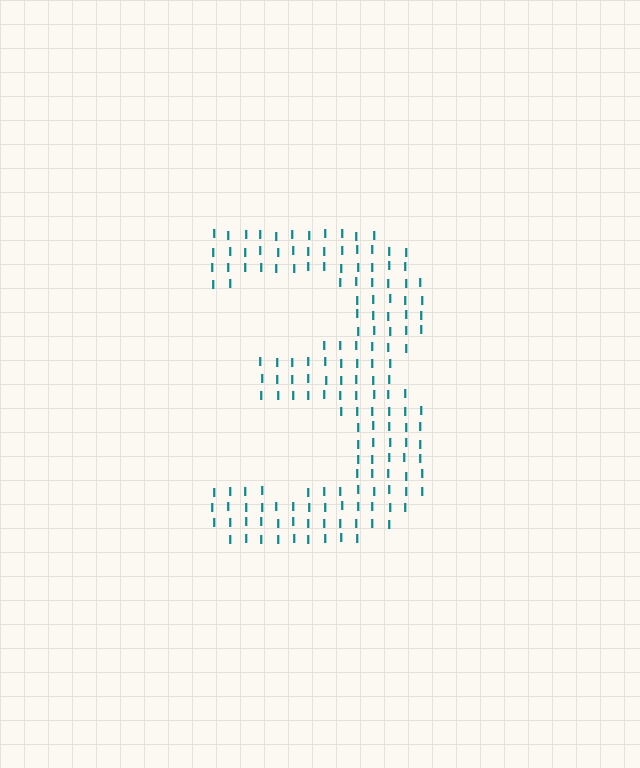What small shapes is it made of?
It is made of small letter I's.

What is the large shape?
The large shape is the digit 3.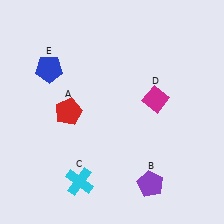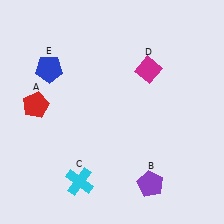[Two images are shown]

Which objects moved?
The objects that moved are: the red pentagon (A), the magenta diamond (D).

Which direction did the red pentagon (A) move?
The red pentagon (A) moved left.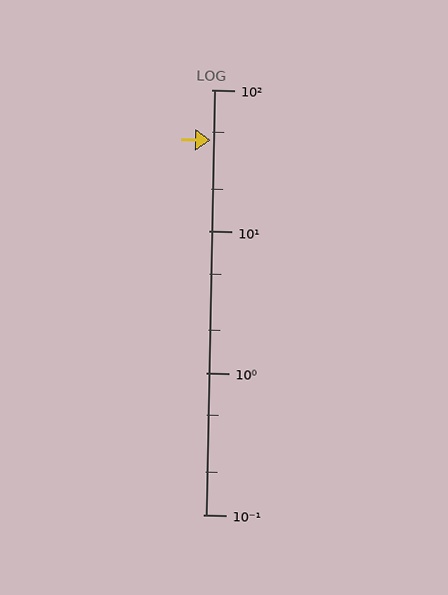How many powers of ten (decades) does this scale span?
The scale spans 3 decades, from 0.1 to 100.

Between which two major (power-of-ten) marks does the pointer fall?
The pointer is between 10 and 100.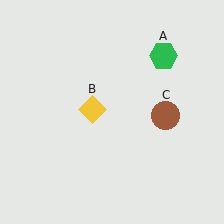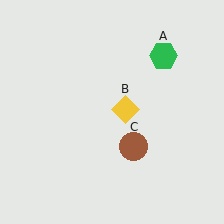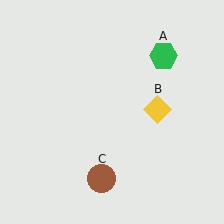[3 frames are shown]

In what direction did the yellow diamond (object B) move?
The yellow diamond (object B) moved right.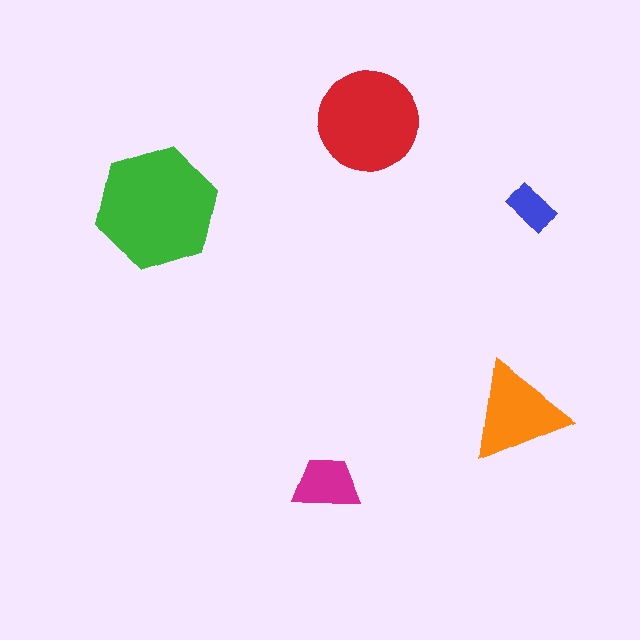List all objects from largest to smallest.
The green hexagon, the red circle, the orange triangle, the magenta trapezoid, the blue rectangle.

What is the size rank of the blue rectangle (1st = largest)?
5th.